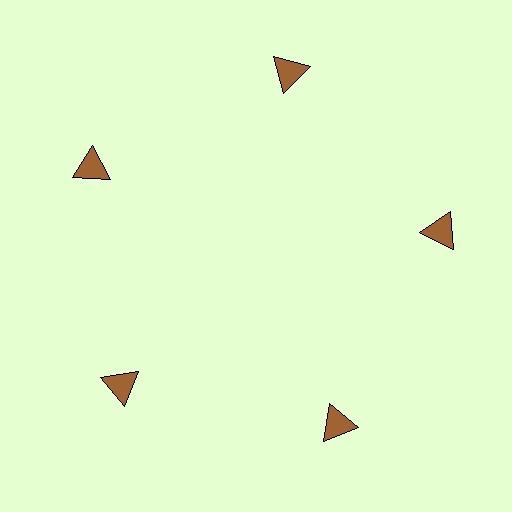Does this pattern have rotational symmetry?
Yes, this pattern has 5-fold rotational symmetry. It looks the same after rotating 72 degrees around the center.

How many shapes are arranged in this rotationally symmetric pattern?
There are 5 shapes, arranged in 5 groups of 1.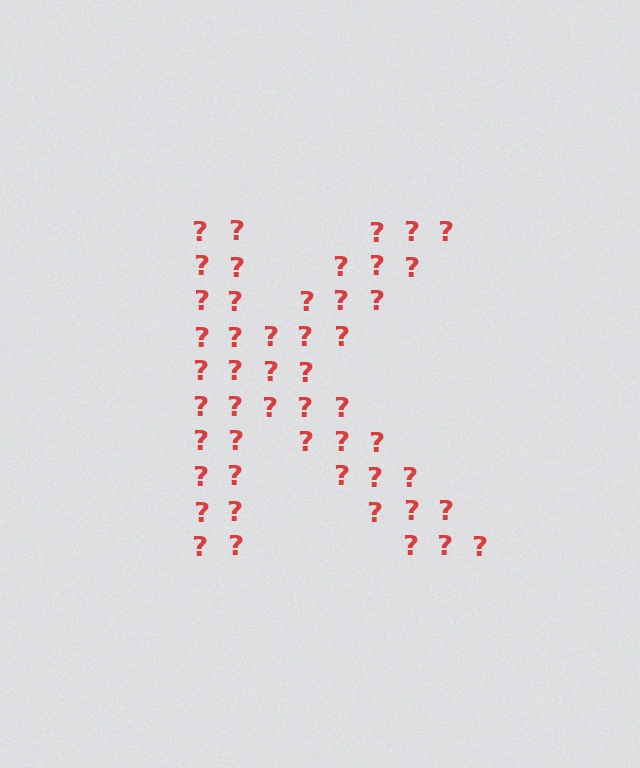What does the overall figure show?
The overall figure shows the letter K.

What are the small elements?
The small elements are question marks.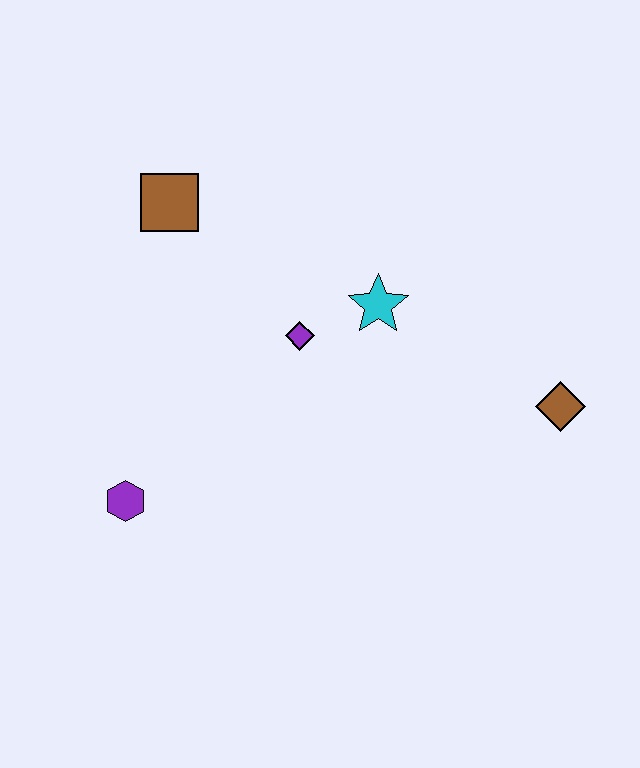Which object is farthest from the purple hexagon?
The brown diamond is farthest from the purple hexagon.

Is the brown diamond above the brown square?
No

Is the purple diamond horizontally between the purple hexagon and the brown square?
No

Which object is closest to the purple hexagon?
The purple diamond is closest to the purple hexagon.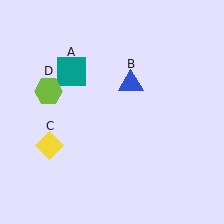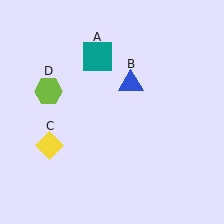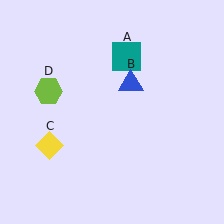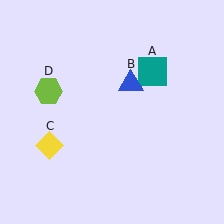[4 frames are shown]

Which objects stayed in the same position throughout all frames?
Blue triangle (object B) and yellow diamond (object C) and lime hexagon (object D) remained stationary.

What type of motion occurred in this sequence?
The teal square (object A) rotated clockwise around the center of the scene.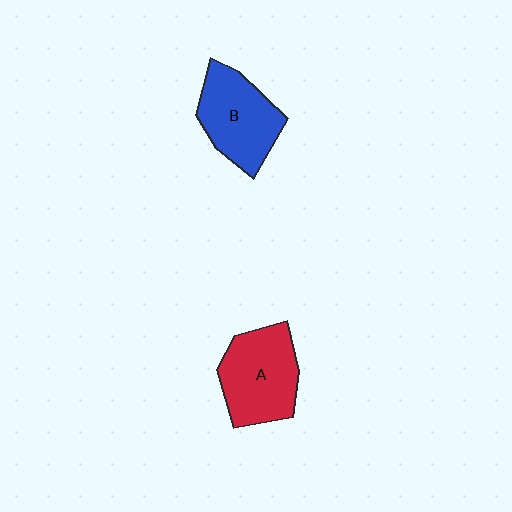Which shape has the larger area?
Shape A (red).